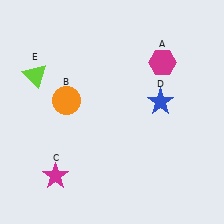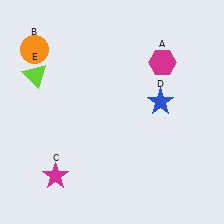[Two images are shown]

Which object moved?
The orange circle (B) moved up.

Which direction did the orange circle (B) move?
The orange circle (B) moved up.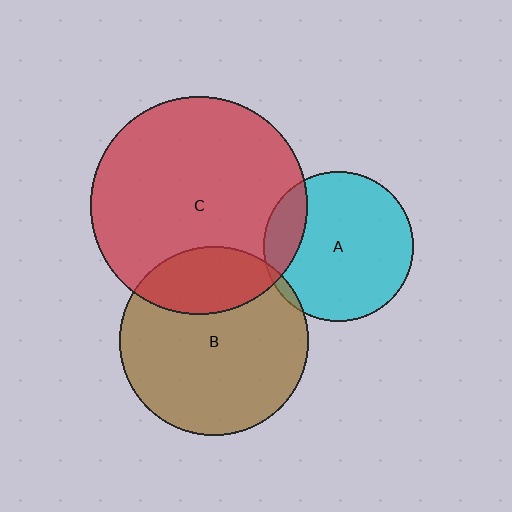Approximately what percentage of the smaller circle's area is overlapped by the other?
Approximately 5%.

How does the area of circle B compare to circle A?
Approximately 1.6 times.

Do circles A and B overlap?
Yes.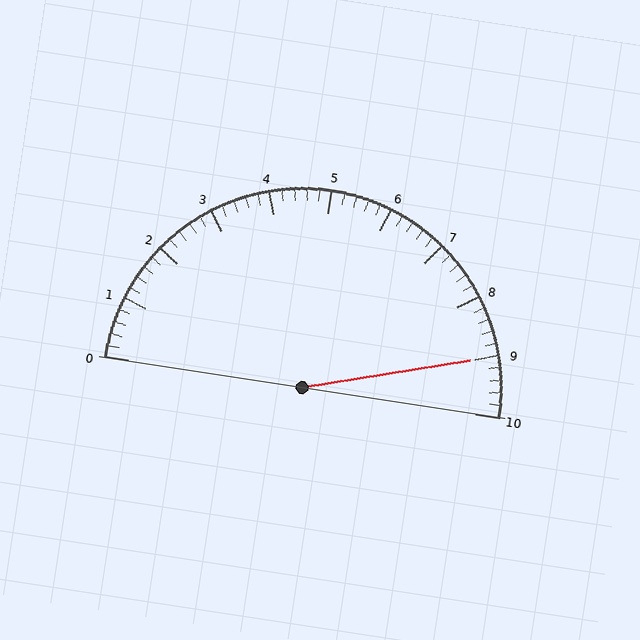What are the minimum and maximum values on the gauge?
The gauge ranges from 0 to 10.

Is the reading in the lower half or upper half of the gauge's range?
The reading is in the upper half of the range (0 to 10).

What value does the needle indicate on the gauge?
The needle indicates approximately 9.0.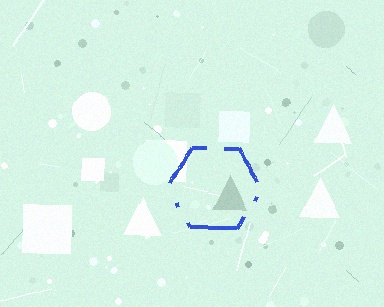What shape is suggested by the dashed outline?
The dashed outline suggests a hexagon.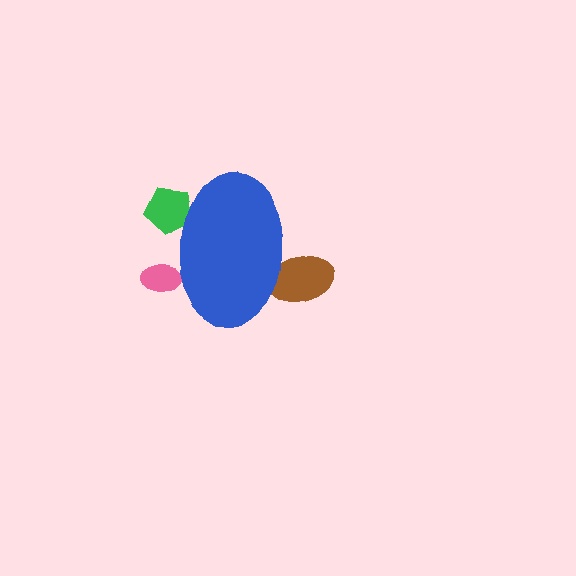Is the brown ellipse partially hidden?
Yes, the brown ellipse is partially hidden behind the blue ellipse.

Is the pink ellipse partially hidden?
Yes, the pink ellipse is partially hidden behind the blue ellipse.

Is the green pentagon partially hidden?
Yes, the green pentagon is partially hidden behind the blue ellipse.